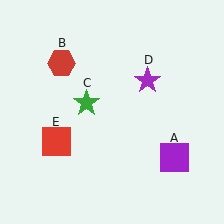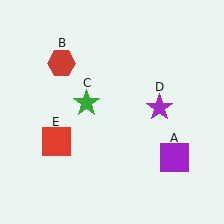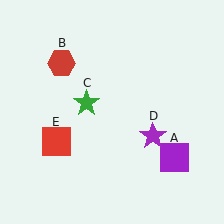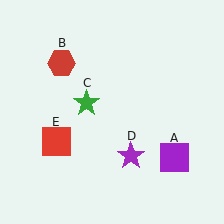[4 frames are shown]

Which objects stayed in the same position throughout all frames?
Purple square (object A) and red hexagon (object B) and green star (object C) and red square (object E) remained stationary.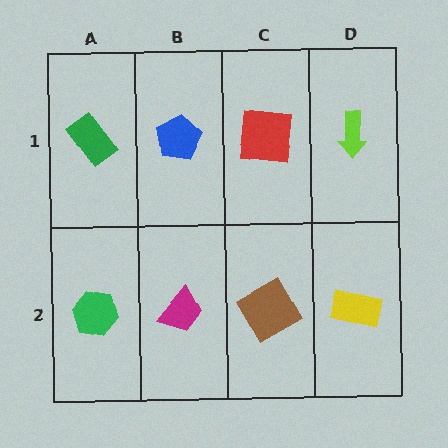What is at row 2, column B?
A magenta trapezoid.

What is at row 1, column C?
A red square.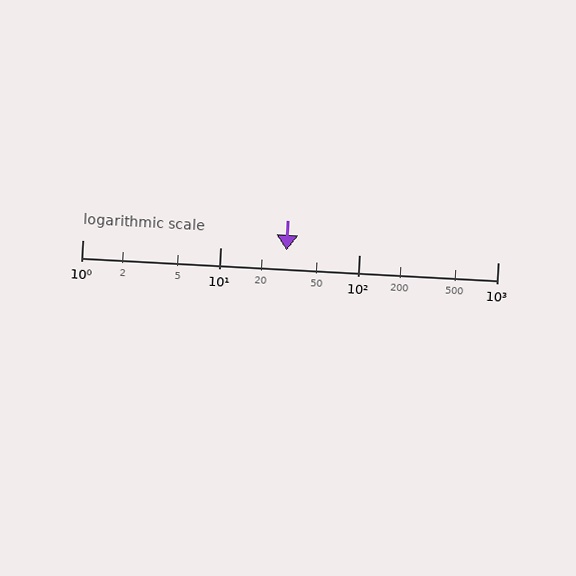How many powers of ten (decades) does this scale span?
The scale spans 3 decades, from 1 to 1000.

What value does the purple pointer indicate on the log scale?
The pointer indicates approximately 30.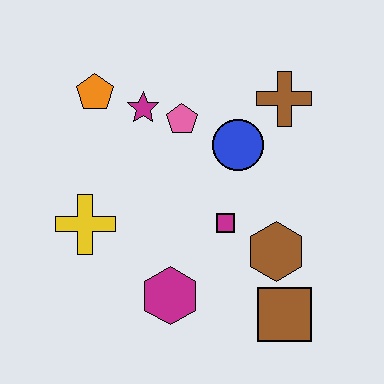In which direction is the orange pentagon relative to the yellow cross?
The orange pentagon is above the yellow cross.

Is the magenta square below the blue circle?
Yes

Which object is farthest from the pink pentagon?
The brown square is farthest from the pink pentagon.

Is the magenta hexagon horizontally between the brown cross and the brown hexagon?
No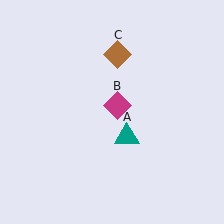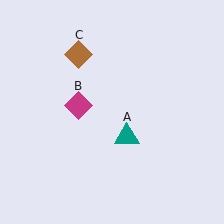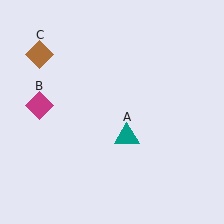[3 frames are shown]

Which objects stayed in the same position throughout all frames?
Teal triangle (object A) remained stationary.